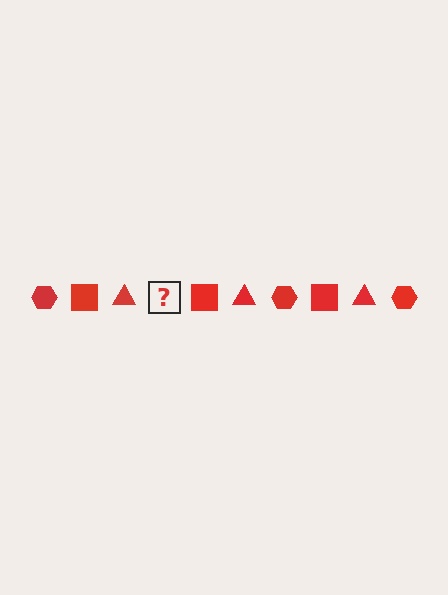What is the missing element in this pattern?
The missing element is a red hexagon.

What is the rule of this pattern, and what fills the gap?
The rule is that the pattern cycles through hexagon, square, triangle shapes in red. The gap should be filled with a red hexagon.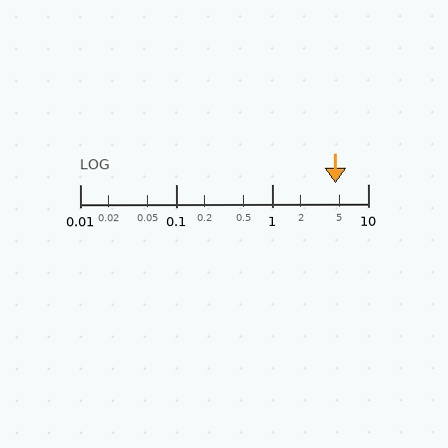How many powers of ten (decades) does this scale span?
The scale spans 3 decades, from 0.01 to 10.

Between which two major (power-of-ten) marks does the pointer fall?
The pointer is between 1 and 10.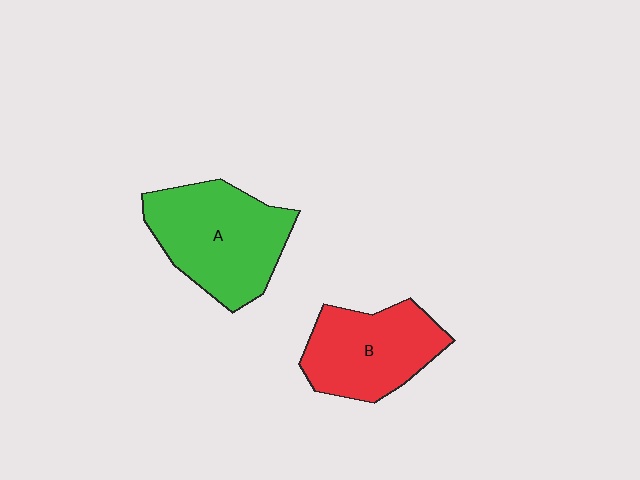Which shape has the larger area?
Shape A (green).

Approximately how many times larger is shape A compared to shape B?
Approximately 1.2 times.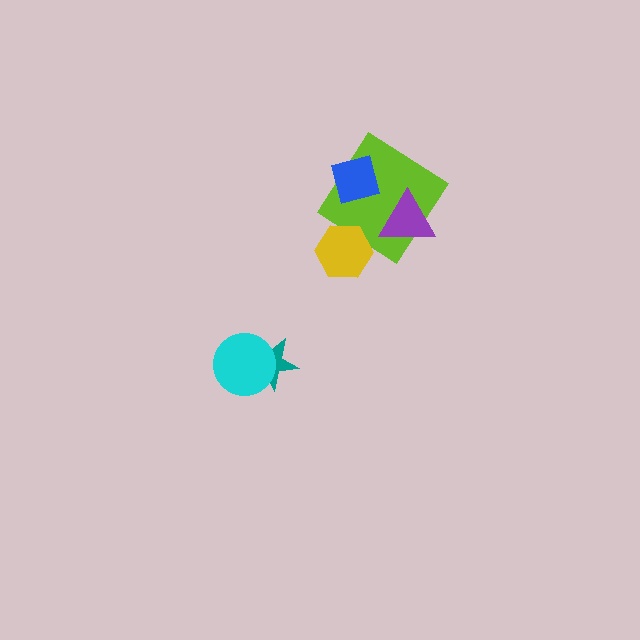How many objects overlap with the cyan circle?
1 object overlaps with the cyan circle.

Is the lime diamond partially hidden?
Yes, it is partially covered by another shape.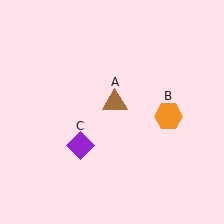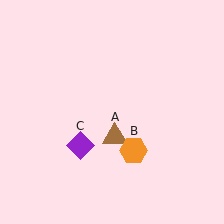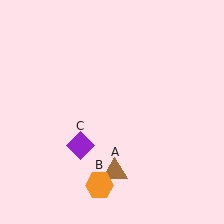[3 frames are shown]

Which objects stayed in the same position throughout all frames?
Purple diamond (object C) remained stationary.